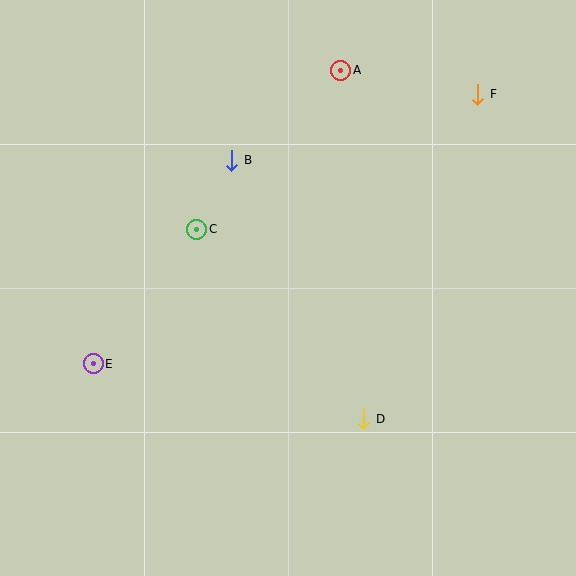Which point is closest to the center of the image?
Point C at (197, 230) is closest to the center.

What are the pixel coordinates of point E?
Point E is at (93, 364).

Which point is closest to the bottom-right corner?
Point D is closest to the bottom-right corner.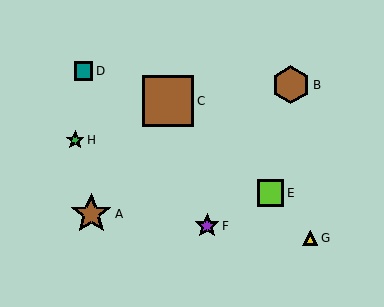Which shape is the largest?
The brown square (labeled C) is the largest.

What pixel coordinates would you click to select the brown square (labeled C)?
Click at (168, 101) to select the brown square C.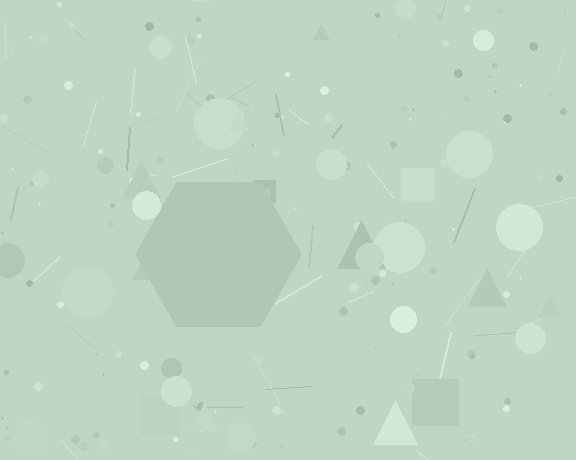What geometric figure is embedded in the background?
A hexagon is embedded in the background.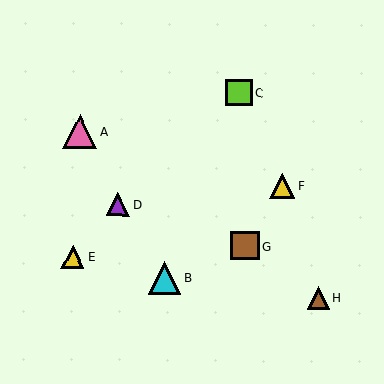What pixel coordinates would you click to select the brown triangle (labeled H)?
Click at (319, 298) to select the brown triangle H.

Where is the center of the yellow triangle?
The center of the yellow triangle is at (73, 257).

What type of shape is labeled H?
Shape H is a brown triangle.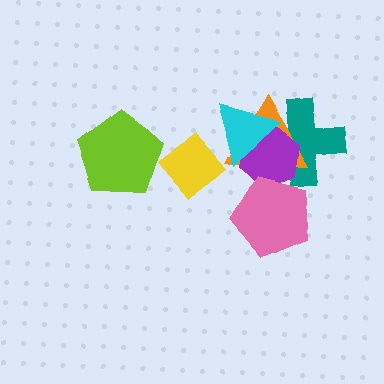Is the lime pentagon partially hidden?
No, no other shape covers it.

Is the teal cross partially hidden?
Yes, it is partially covered by another shape.